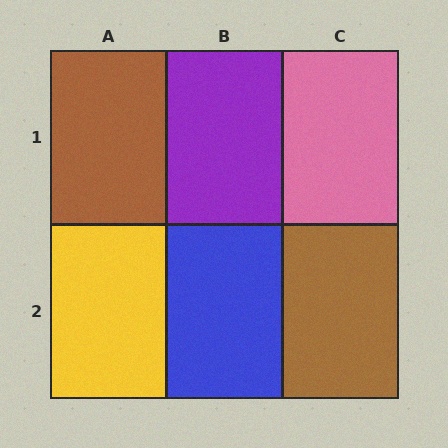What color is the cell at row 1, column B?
Purple.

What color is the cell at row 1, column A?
Brown.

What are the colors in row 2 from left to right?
Yellow, blue, brown.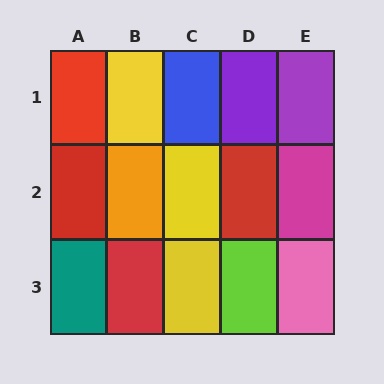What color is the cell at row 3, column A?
Teal.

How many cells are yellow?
3 cells are yellow.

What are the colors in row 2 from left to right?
Red, orange, yellow, red, magenta.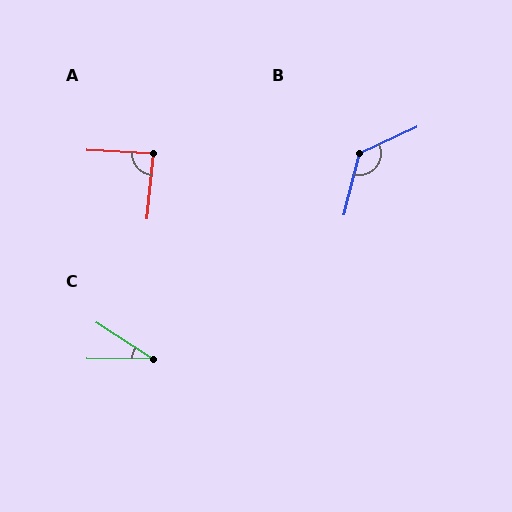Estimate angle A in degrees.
Approximately 87 degrees.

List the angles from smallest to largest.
C (33°), A (87°), B (129°).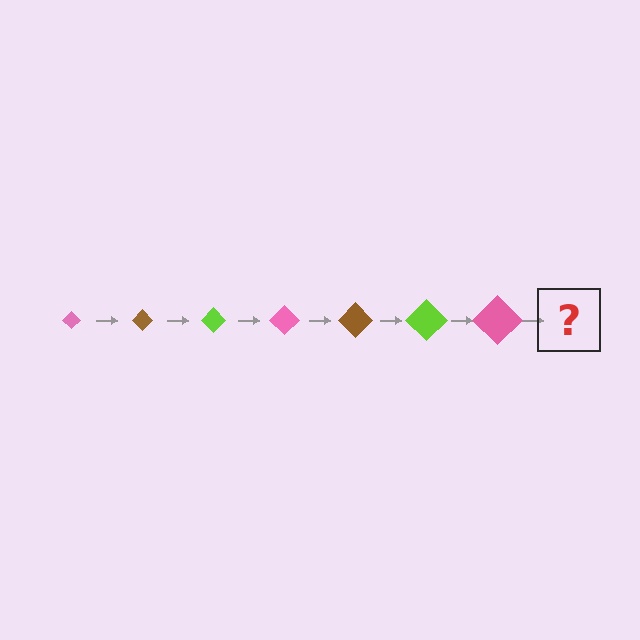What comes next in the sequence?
The next element should be a brown diamond, larger than the previous one.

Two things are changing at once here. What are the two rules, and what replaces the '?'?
The two rules are that the diamond grows larger each step and the color cycles through pink, brown, and lime. The '?' should be a brown diamond, larger than the previous one.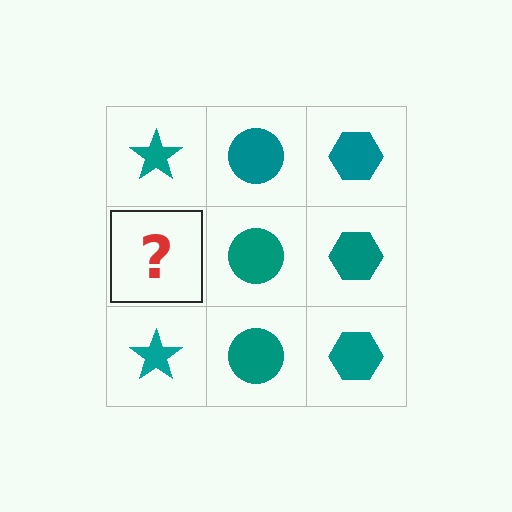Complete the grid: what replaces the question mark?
The question mark should be replaced with a teal star.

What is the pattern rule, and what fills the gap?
The rule is that each column has a consistent shape. The gap should be filled with a teal star.